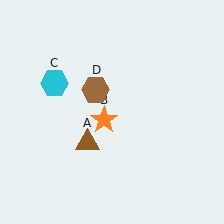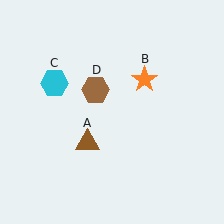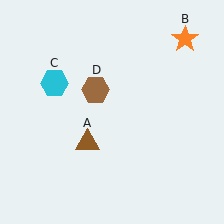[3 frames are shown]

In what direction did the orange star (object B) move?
The orange star (object B) moved up and to the right.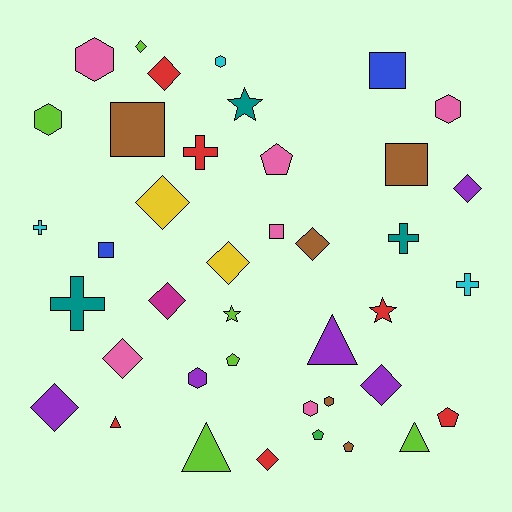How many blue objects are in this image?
There are 2 blue objects.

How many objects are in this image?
There are 40 objects.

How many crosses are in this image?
There are 5 crosses.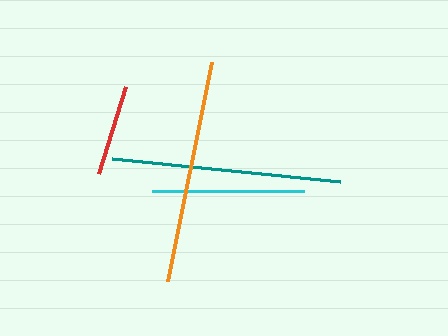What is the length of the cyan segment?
The cyan segment is approximately 153 pixels long.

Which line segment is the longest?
The teal line is the longest at approximately 229 pixels.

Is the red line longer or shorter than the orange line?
The orange line is longer than the red line.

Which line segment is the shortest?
The red line is the shortest at approximately 91 pixels.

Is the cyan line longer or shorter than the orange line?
The orange line is longer than the cyan line.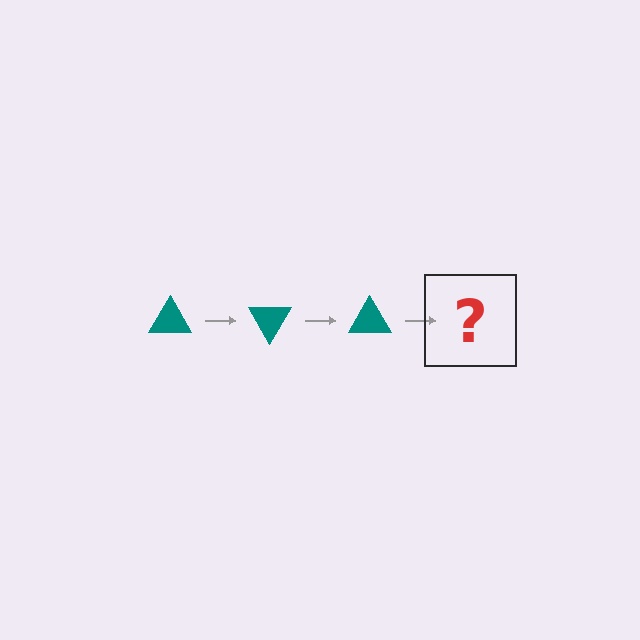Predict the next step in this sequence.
The next step is a teal triangle rotated 180 degrees.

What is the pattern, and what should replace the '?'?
The pattern is that the triangle rotates 60 degrees each step. The '?' should be a teal triangle rotated 180 degrees.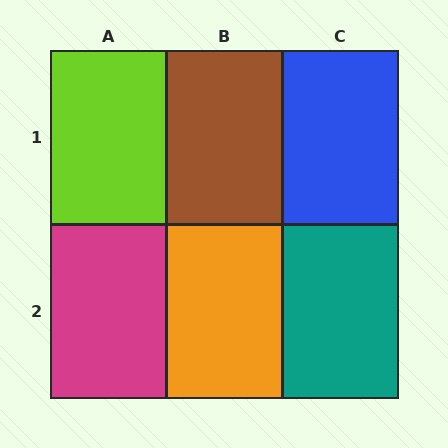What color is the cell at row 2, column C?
Teal.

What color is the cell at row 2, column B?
Orange.